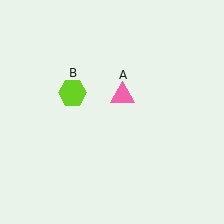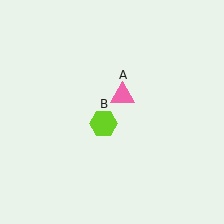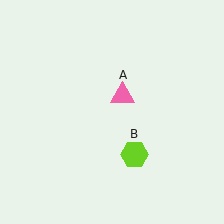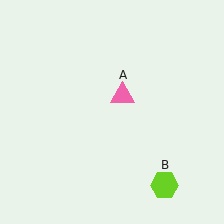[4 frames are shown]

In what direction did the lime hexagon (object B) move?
The lime hexagon (object B) moved down and to the right.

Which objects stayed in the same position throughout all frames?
Pink triangle (object A) remained stationary.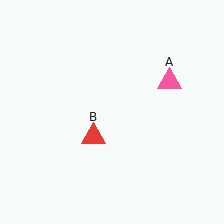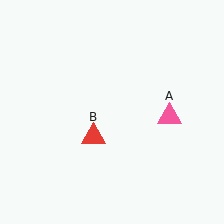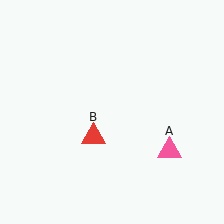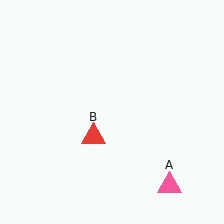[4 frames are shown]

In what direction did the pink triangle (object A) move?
The pink triangle (object A) moved down.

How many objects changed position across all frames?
1 object changed position: pink triangle (object A).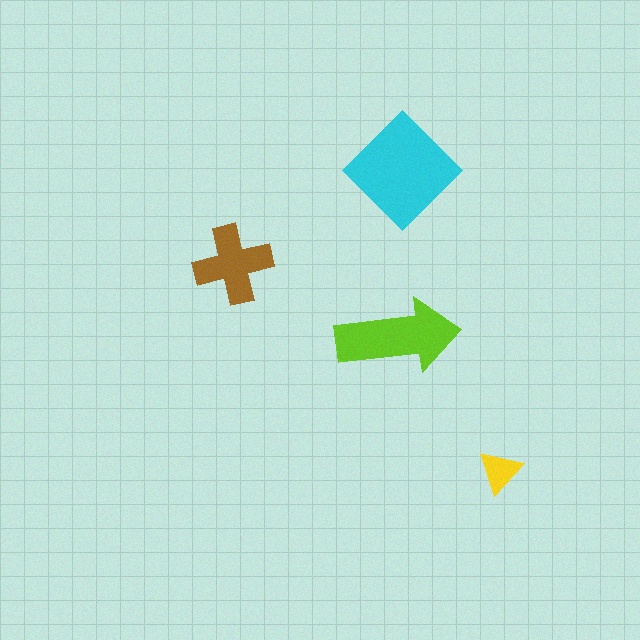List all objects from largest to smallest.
The cyan diamond, the lime arrow, the brown cross, the yellow triangle.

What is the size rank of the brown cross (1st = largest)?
3rd.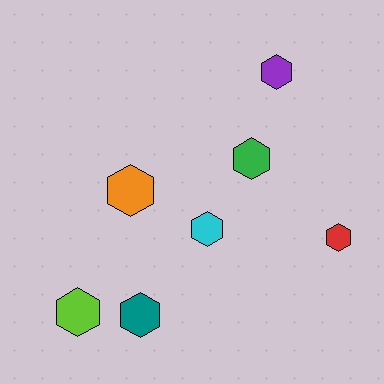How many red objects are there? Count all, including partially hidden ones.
There is 1 red object.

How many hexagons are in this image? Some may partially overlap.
There are 7 hexagons.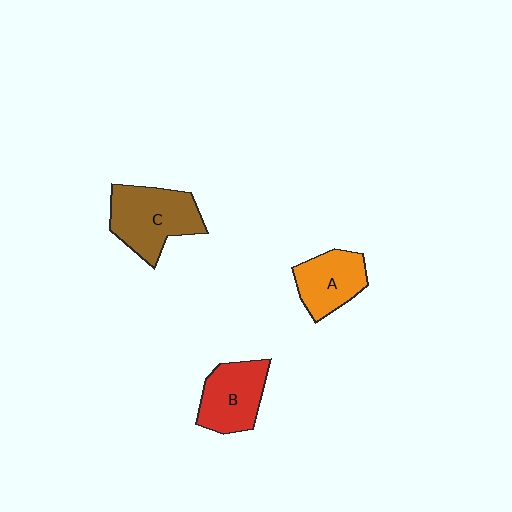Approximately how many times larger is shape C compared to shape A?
Approximately 1.4 times.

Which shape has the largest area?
Shape C (brown).